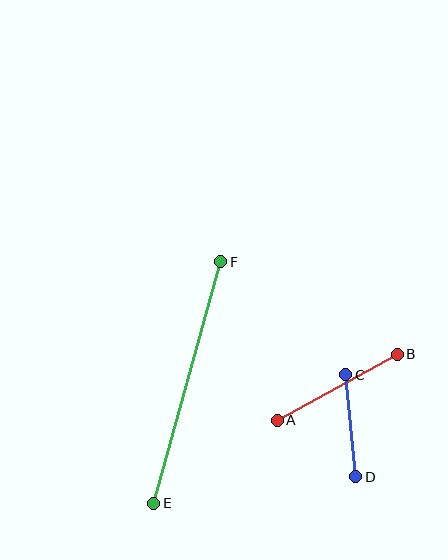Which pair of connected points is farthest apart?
Points E and F are farthest apart.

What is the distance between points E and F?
The distance is approximately 251 pixels.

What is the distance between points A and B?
The distance is approximately 137 pixels.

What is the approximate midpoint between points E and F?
The midpoint is at approximately (187, 382) pixels.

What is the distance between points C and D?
The distance is approximately 103 pixels.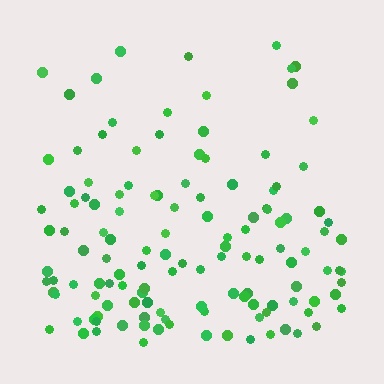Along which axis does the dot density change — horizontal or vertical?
Vertical.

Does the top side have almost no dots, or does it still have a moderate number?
Still a moderate number, just noticeably fewer than the bottom.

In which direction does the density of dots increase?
From top to bottom, with the bottom side densest.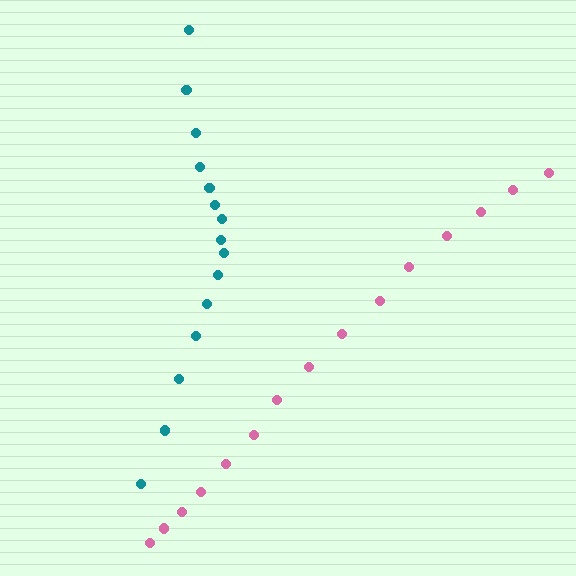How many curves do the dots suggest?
There are 2 distinct paths.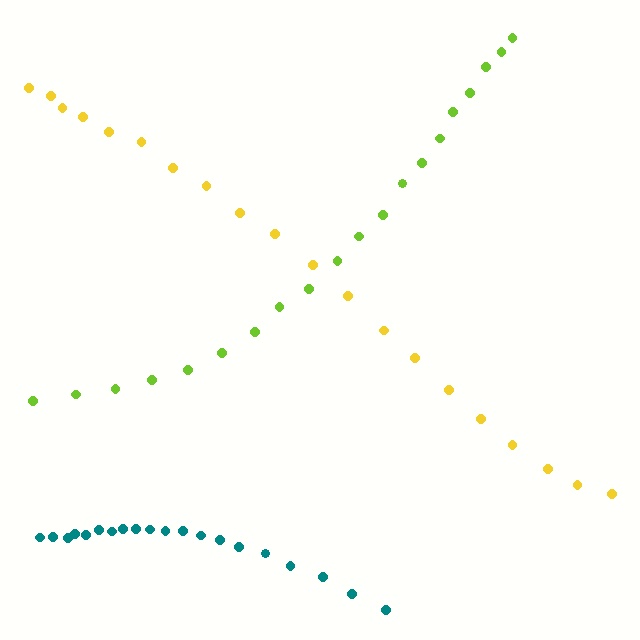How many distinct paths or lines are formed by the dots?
There are 3 distinct paths.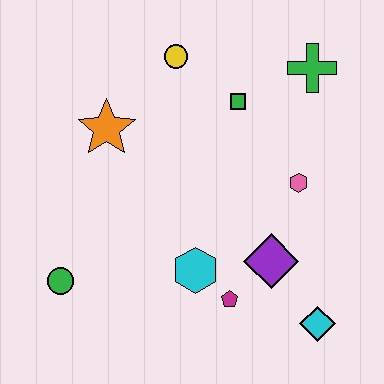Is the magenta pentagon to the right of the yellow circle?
Yes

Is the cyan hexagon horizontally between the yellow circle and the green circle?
No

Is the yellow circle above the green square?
Yes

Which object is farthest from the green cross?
The green circle is farthest from the green cross.